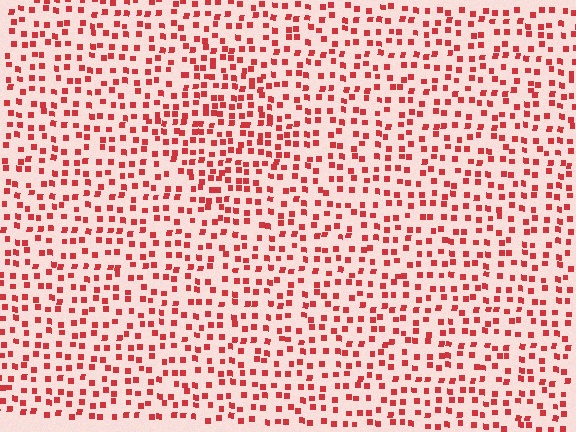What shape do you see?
I see a diamond.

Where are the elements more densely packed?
The elements are more densely packed inside the diamond boundary.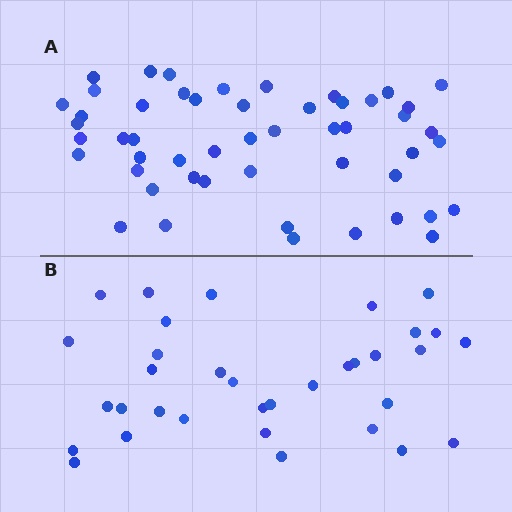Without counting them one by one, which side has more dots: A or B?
Region A (the top region) has more dots.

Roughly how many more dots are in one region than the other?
Region A has approximately 15 more dots than region B.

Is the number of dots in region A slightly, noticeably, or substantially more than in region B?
Region A has substantially more. The ratio is roughly 1.5 to 1.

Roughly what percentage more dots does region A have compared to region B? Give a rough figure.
About 50% more.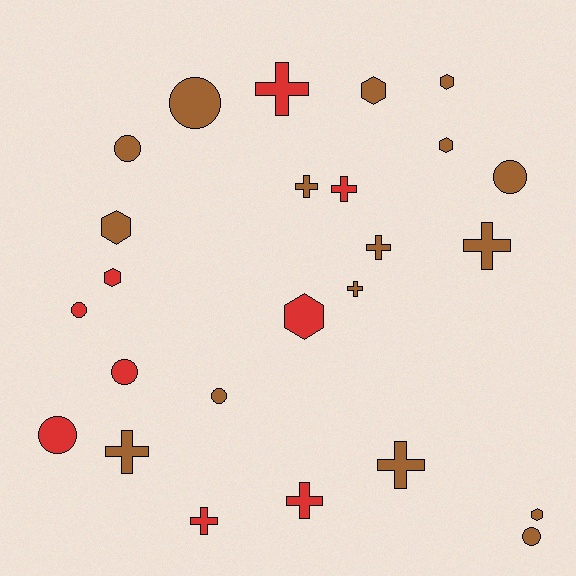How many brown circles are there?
There are 5 brown circles.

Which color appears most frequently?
Brown, with 16 objects.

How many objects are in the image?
There are 25 objects.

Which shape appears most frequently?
Cross, with 10 objects.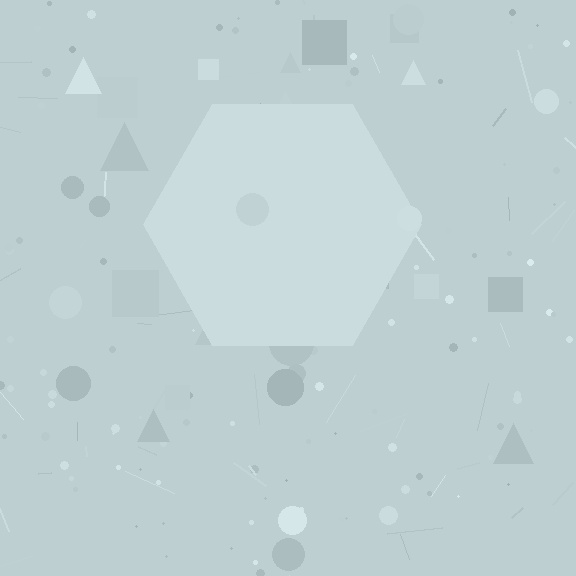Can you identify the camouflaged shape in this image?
The camouflaged shape is a hexagon.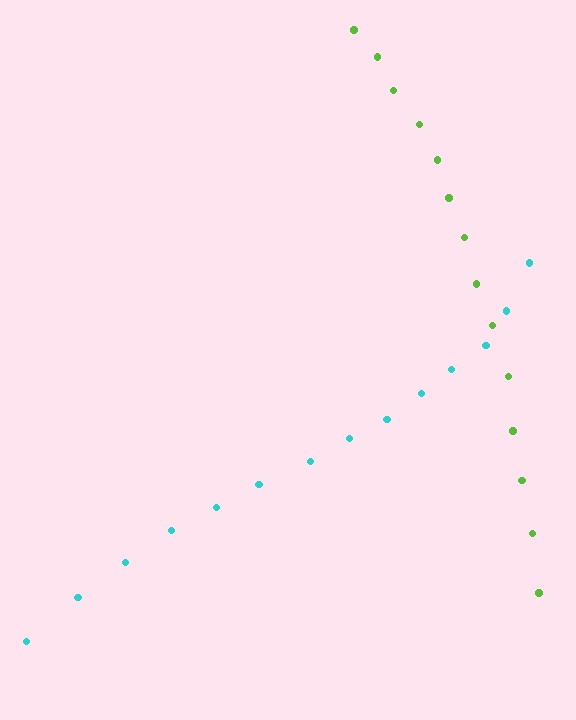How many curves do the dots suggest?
There are 2 distinct paths.